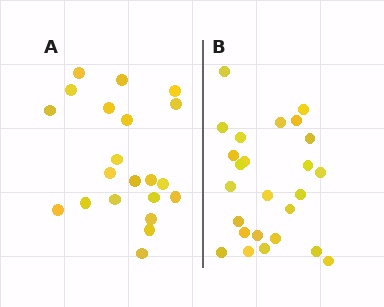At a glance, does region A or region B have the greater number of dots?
Region B (the right region) has more dots.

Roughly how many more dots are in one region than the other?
Region B has about 4 more dots than region A.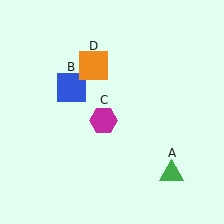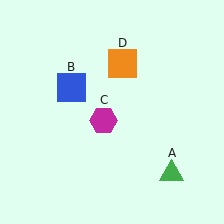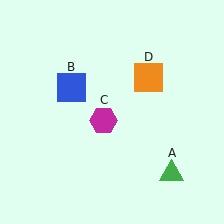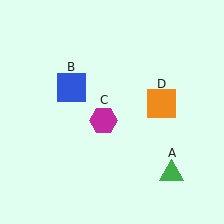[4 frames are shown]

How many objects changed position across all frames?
1 object changed position: orange square (object D).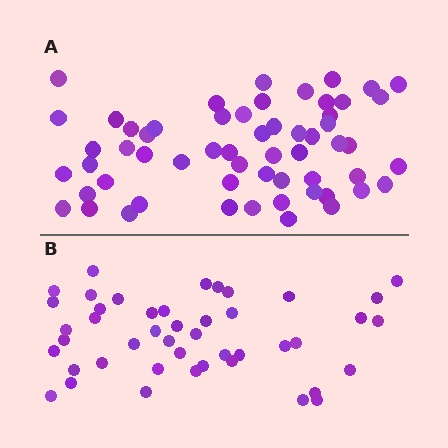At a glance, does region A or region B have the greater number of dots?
Region A (the top region) has more dots.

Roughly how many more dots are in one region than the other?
Region A has approximately 15 more dots than region B.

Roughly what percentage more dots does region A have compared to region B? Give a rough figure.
About 30% more.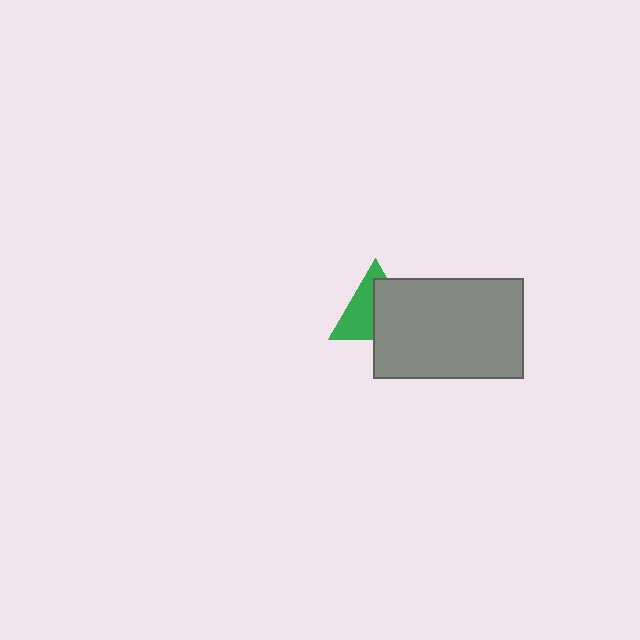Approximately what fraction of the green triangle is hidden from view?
Roughly 50% of the green triangle is hidden behind the gray rectangle.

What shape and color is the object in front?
The object in front is a gray rectangle.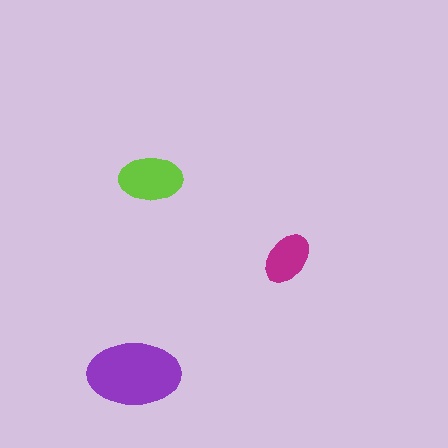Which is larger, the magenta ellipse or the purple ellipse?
The purple one.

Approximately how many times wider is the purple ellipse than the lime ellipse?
About 1.5 times wider.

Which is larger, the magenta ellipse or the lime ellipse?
The lime one.